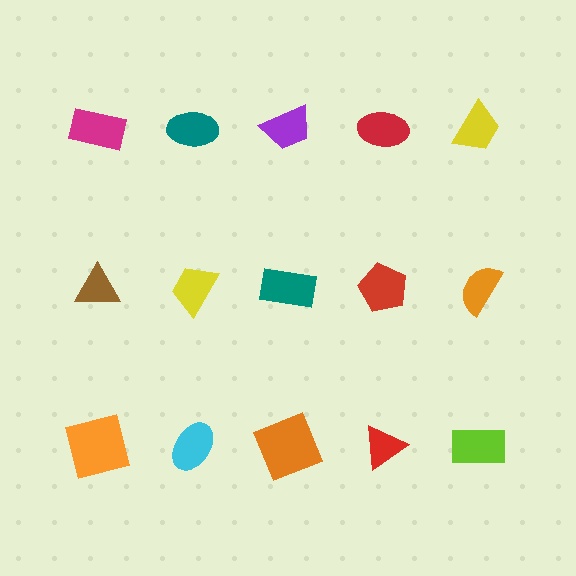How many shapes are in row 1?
5 shapes.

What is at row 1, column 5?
A yellow trapezoid.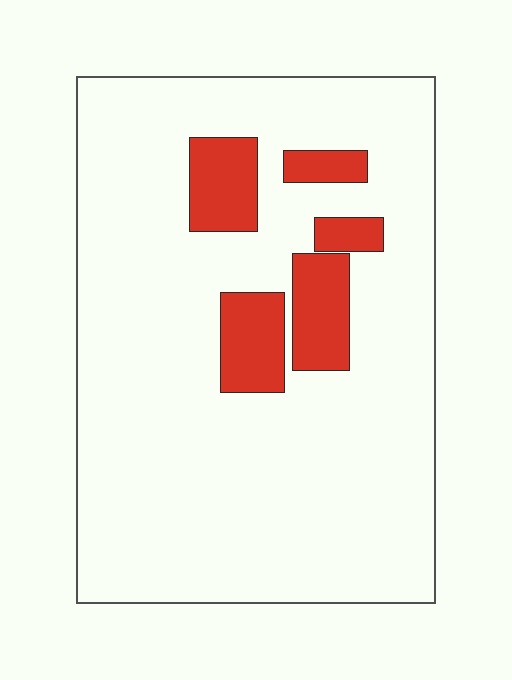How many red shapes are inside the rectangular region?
5.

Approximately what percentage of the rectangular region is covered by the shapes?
Approximately 15%.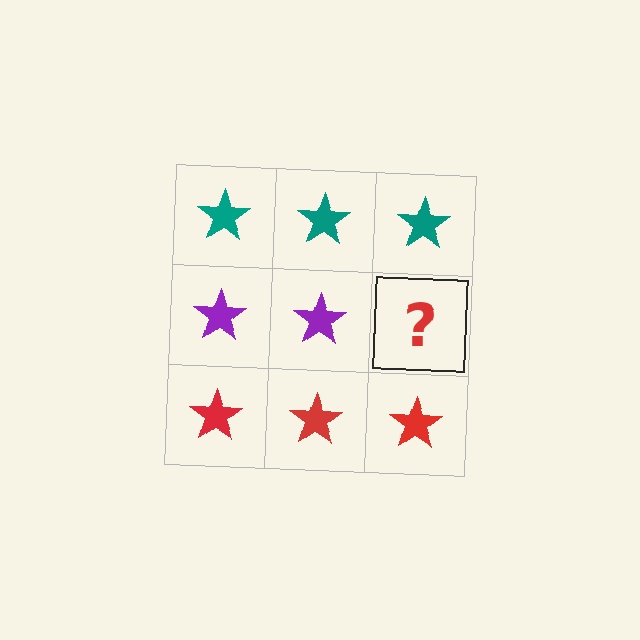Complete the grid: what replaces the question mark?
The question mark should be replaced with a purple star.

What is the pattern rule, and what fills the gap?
The rule is that each row has a consistent color. The gap should be filled with a purple star.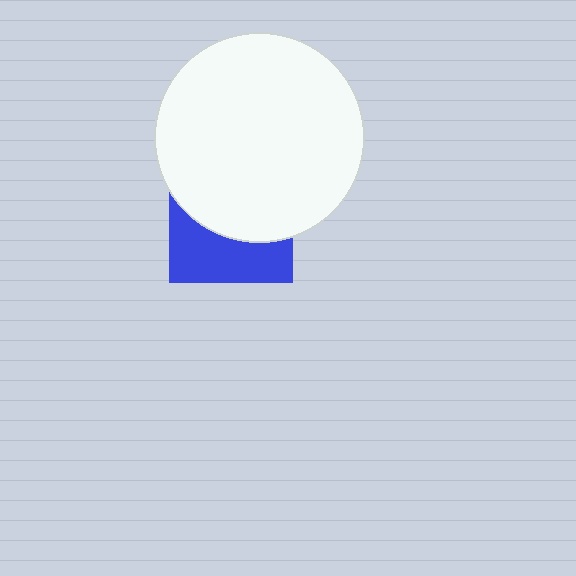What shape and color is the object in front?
The object in front is a white circle.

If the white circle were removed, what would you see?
You would see the complete blue square.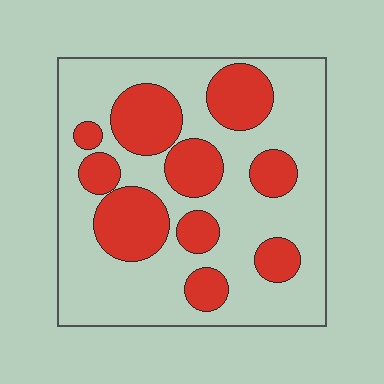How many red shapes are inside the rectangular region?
10.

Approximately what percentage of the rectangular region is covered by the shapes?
Approximately 35%.